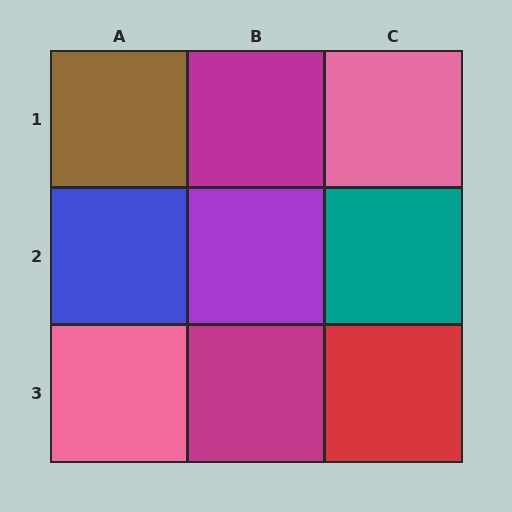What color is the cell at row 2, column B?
Purple.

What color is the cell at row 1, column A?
Brown.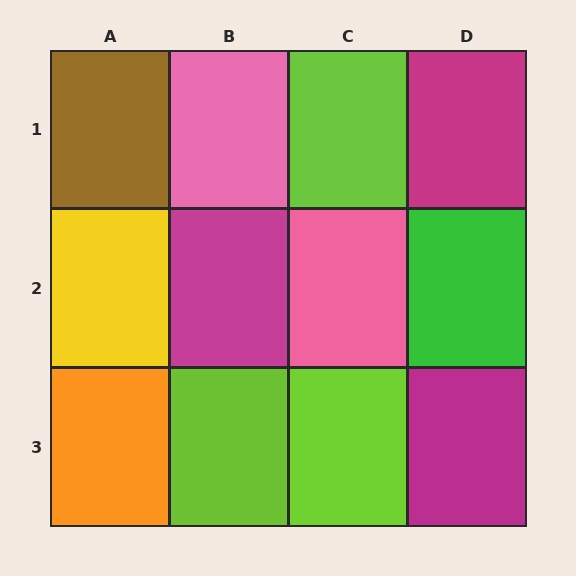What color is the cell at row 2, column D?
Green.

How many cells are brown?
1 cell is brown.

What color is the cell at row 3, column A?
Orange.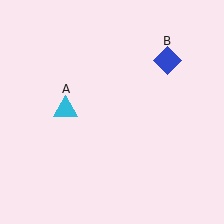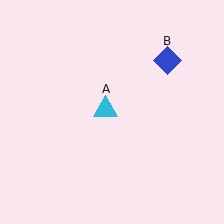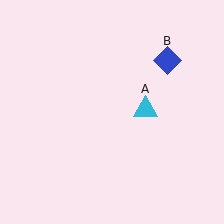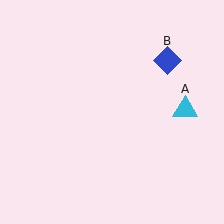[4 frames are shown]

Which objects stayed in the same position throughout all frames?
Blue diamond (object B) remained stationary.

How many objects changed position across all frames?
1 object changed position: cyan triangle (object A).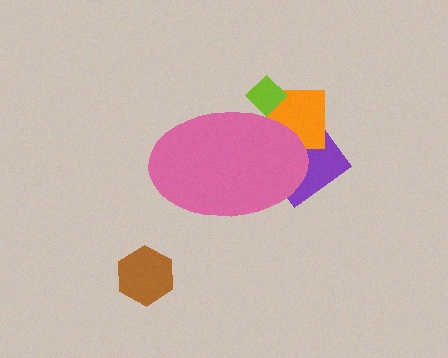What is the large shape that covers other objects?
A pink ellipse.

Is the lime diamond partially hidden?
Yes, the lime diamond is partially hidden behind the pink ellipse.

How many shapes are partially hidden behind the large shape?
3 shapes are partially hidden.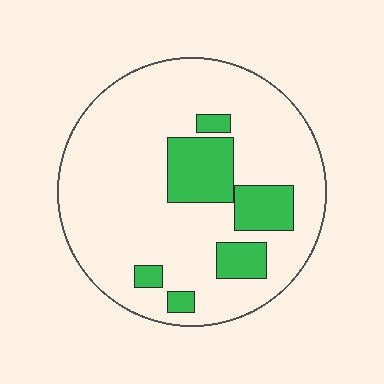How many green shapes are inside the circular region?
6.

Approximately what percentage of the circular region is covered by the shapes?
Approximately 20%.